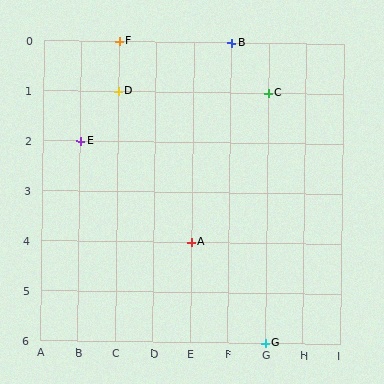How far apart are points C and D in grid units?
Points C and D are 4 columns apart.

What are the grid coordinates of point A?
Point A is at grid coordinates (E, 4).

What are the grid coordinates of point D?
Point D is at grid coordinates (C, 1).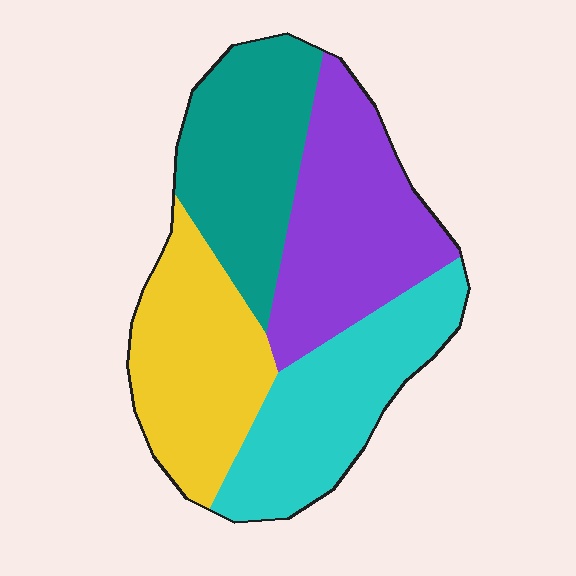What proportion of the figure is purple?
Purple covers 27% of the figure.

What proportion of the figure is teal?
Teal takes up about one quarter (1/4) of the figure.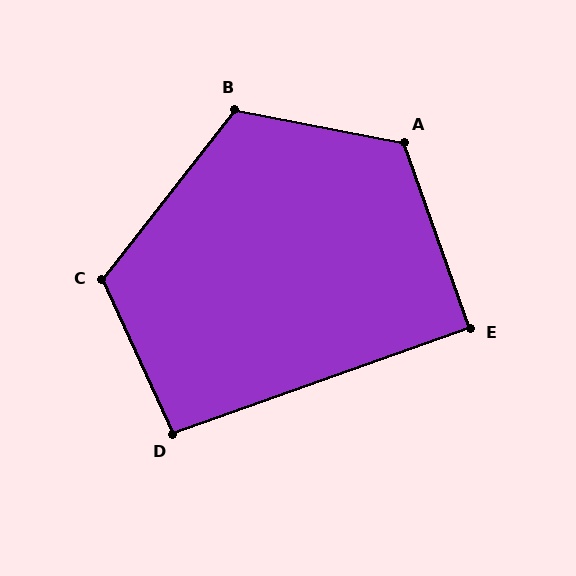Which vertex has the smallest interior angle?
E, at approximately 90 degrees.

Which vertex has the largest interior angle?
A, at approximately 120 degrees.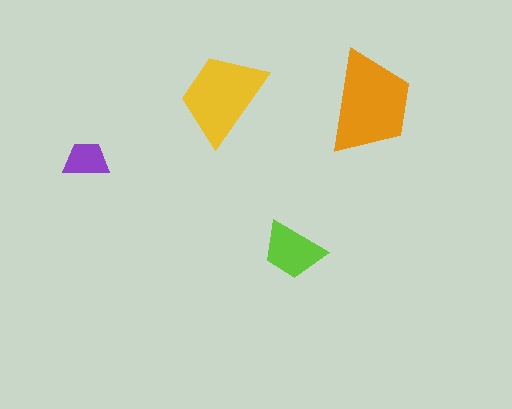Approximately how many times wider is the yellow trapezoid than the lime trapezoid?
About 1.5 times wider.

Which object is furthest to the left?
The purple trapezoid is leftmost.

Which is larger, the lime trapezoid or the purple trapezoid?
The lime one.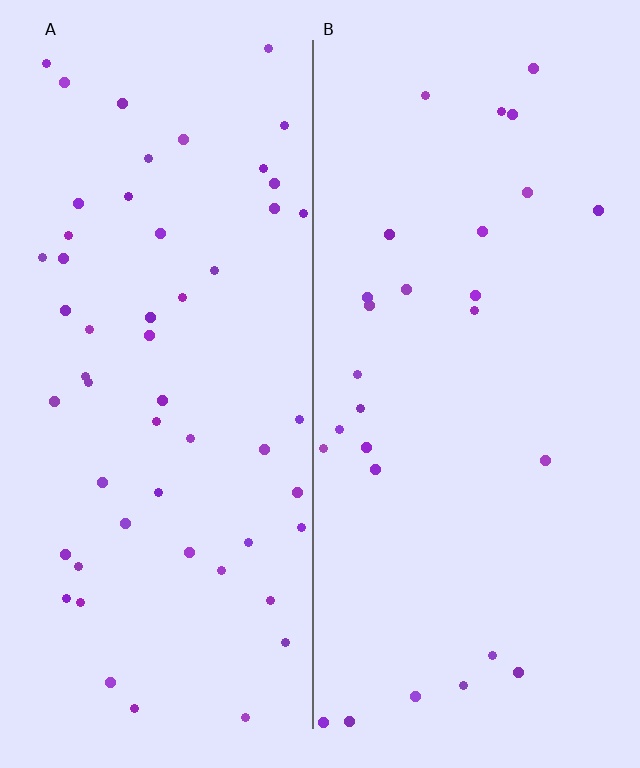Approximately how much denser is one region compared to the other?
Approximately 1.9× — region A over region B.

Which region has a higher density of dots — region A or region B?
A (the left).